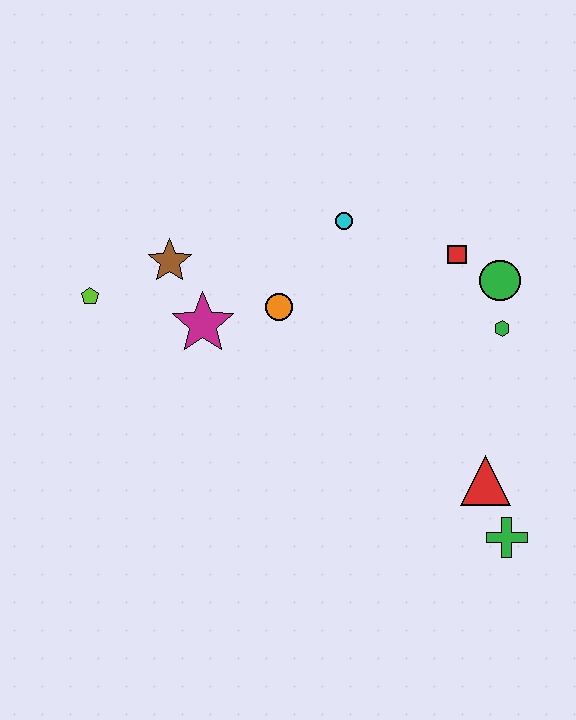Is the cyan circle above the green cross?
Yes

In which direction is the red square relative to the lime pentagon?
The red square is to the right of the lime pentagon.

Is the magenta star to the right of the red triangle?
No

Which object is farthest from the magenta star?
The green cross is farthest from the magenta star.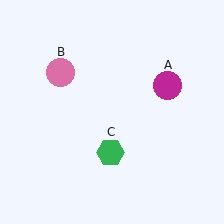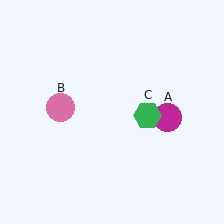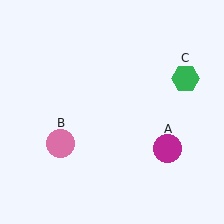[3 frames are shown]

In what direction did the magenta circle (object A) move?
The magenta circle (object A) moved down.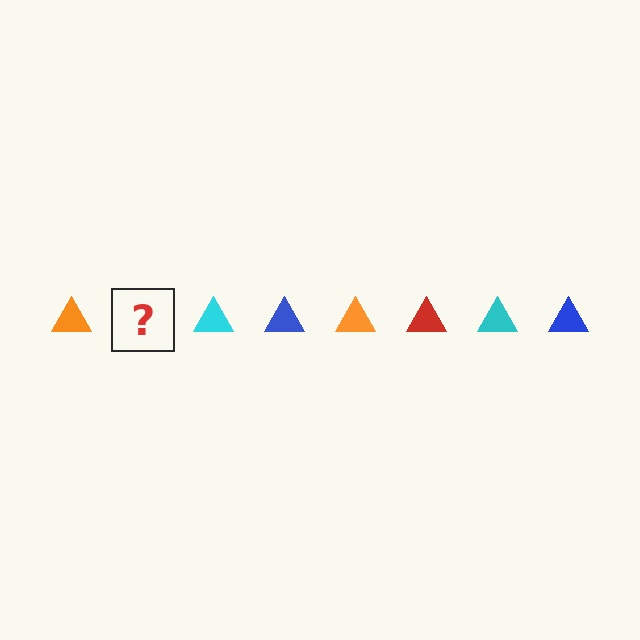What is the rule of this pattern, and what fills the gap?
The rule is that the pattern cycles through orange, red, cyan, blue triangles. The gap should be filled with a red triangle.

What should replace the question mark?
The question mark should be replaced with a red triangle.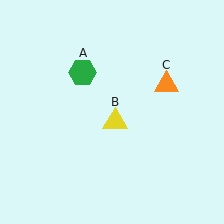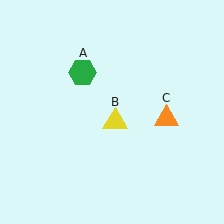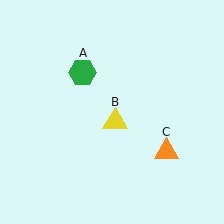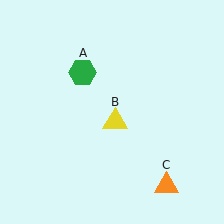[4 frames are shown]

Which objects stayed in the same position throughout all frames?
Green hexagon (object A) and yellow triangle (object B) remained stationary.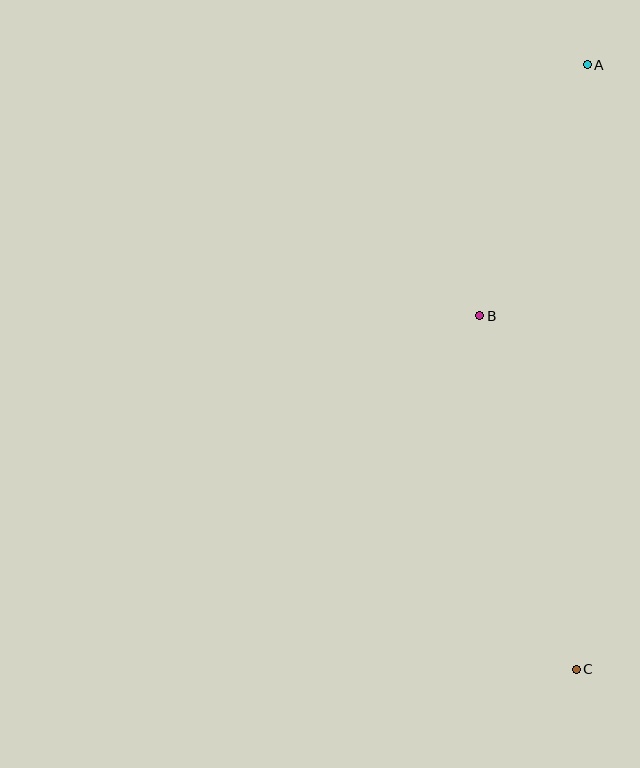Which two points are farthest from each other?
Points A and C are farthest from each other.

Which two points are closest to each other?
Points A and B are closest to each other.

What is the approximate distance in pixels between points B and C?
The distance between B and C is approximately 367 pixels.